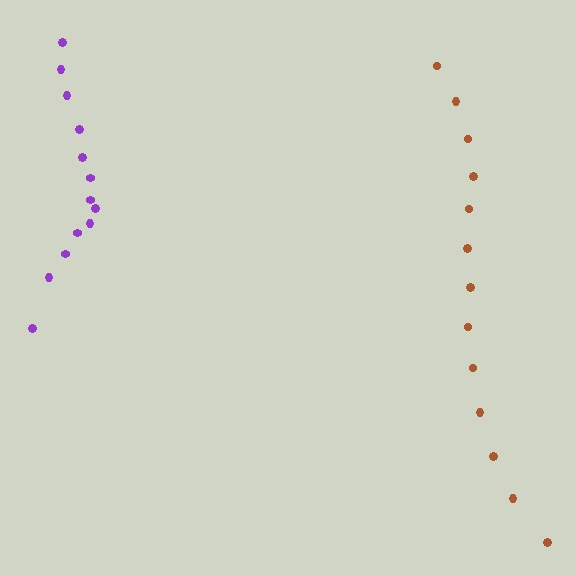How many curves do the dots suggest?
There are 2 distinct paths.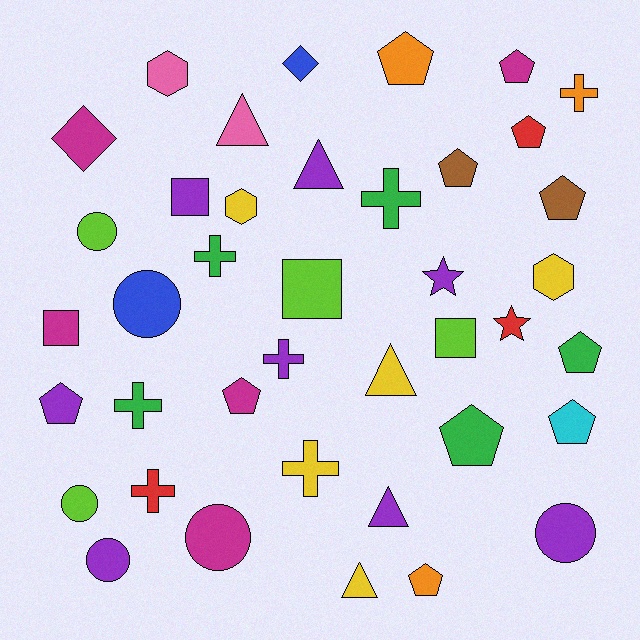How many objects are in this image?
There are 40 objects.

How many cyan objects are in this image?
There is 1 cyan object.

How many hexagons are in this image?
There are 3 hexagons.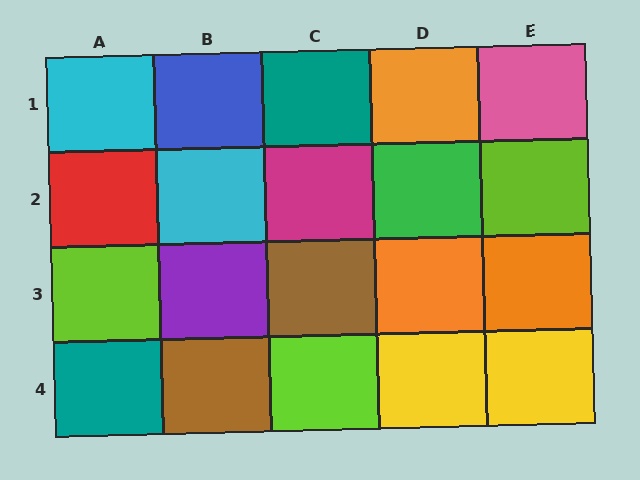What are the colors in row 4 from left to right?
Teal, brown, lime, yellow, yellow.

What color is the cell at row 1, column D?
Orange.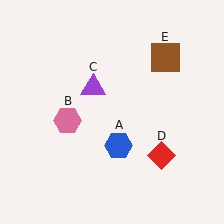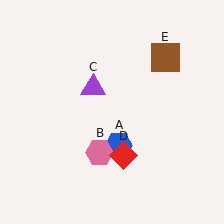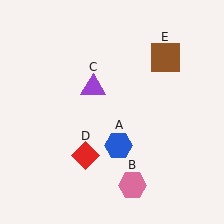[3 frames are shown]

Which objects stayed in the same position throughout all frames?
Blue hexagon (object A) and purple triangle (object C) and brown square (object E) remained stationary.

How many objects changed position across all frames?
2 objects changed position: pink hexagon (object B), red diamond (object D).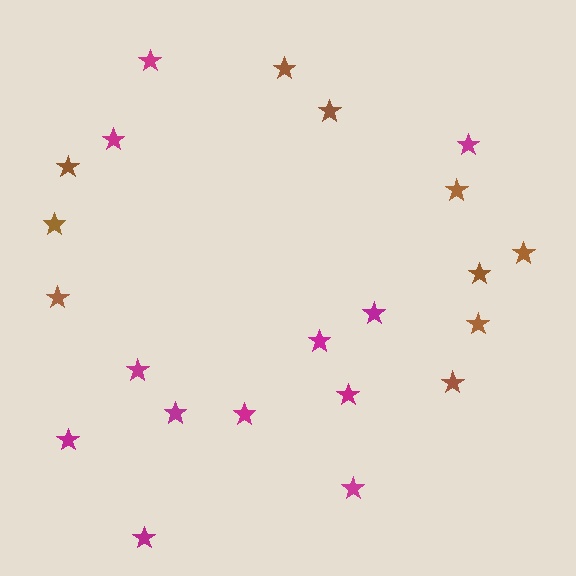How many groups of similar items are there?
There are 2 groups: one group of magenta stars (12) and one group of brown stars (10).